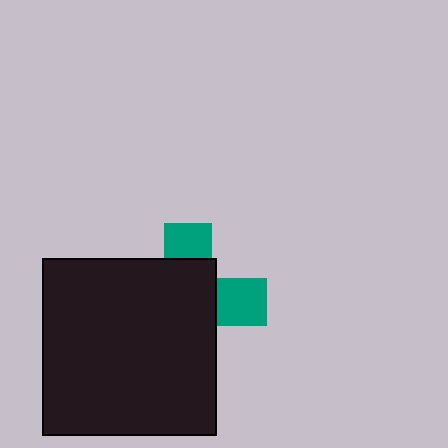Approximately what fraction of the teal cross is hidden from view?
Roughly 69% of the teal cross is hidden behind the black rectangle.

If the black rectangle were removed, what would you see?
You would see the complete teal cross.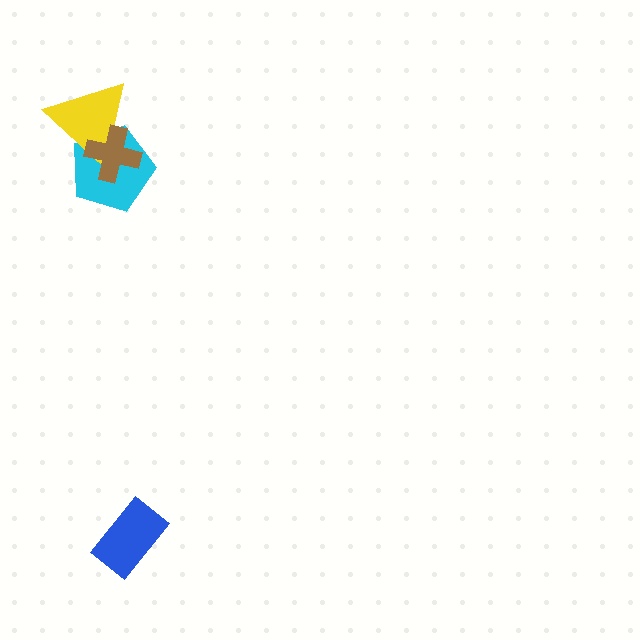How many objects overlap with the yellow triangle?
2 objects overlap with the yellow triangle.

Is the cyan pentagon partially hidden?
Yes, it is partially covered by another shape.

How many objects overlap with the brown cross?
2 objects overlap with the brown cross.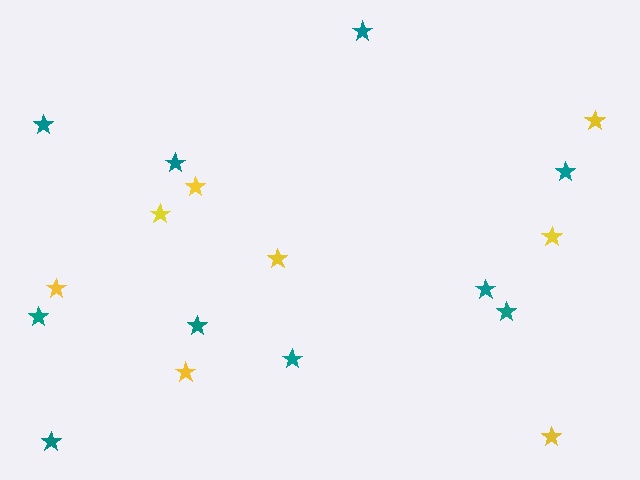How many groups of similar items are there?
There are 2 groups: one group of yellow stars (8) and one group of teal stars (10).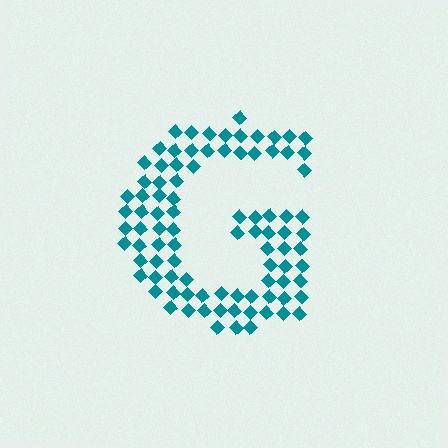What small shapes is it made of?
It is made of small diamonds.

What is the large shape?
The large shape is the letter G.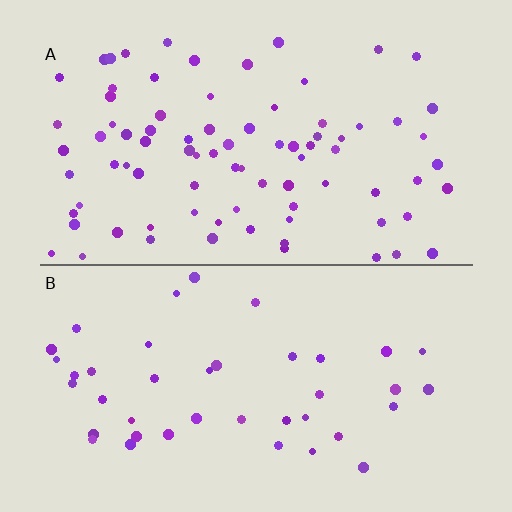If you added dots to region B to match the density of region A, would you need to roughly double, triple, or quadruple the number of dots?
Approximately double.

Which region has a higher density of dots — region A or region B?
A (the top).